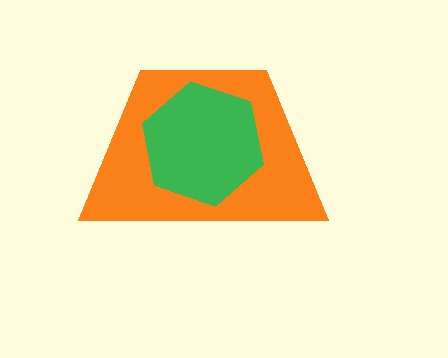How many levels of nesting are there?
2.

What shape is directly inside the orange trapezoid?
The green hexagon.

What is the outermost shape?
The orange trapezoid.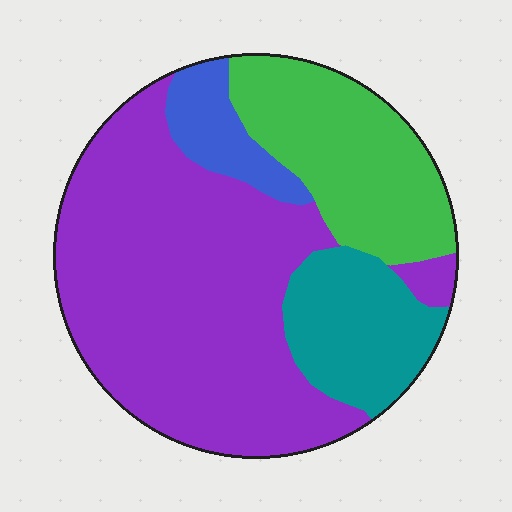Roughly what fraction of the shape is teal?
Teal takes up about one sixth (1/6) of the shape.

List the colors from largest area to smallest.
From largest to smallest: purple, green, teal, blue.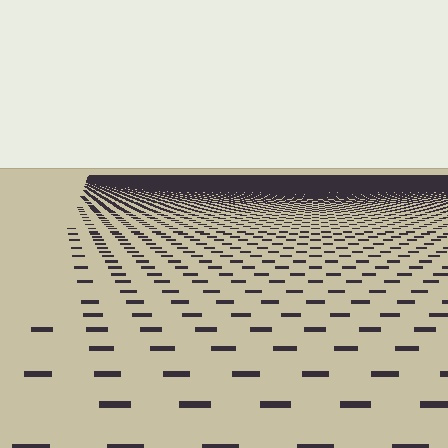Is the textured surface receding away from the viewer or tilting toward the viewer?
The surface is receding away from the viewer. Texture elements get smaller and denser toward the top.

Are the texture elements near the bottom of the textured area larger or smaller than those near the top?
Larger. Near the bottom, elements are closer to the viewer and appear at a bigger on-screen size.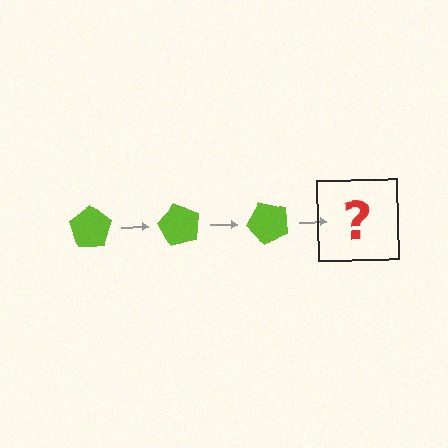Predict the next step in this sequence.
The next step is a lime pentagon rotated 180 degrees.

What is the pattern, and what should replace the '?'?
The pattern is that the pentagon rotates 60 degrees each step. The '?' should be a lime pentagon rotated 180 degrees.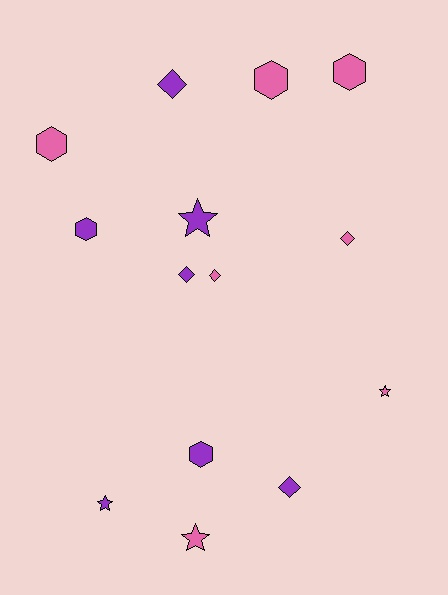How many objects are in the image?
There are 14 objects.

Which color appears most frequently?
Pink, with 7 objects.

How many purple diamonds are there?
There are 3 purple diamonds.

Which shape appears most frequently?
Diamond, with 5 objects.